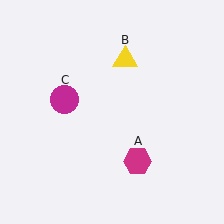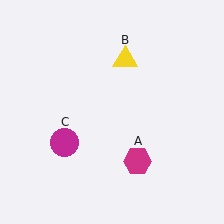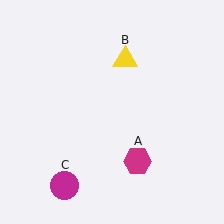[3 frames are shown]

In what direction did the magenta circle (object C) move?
The magenta circle (object C) moved down.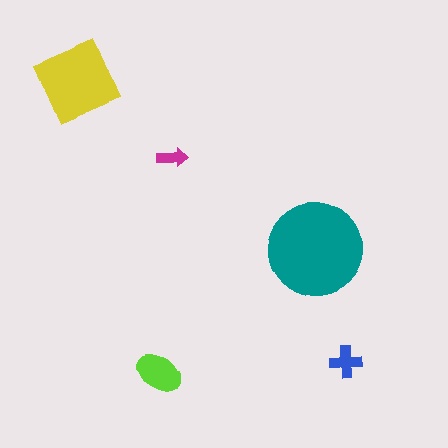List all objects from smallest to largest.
The magenta arrow, the blue cross, the lime ellipse, the yellow diamond, the teal circle.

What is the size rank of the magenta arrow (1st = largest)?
5th.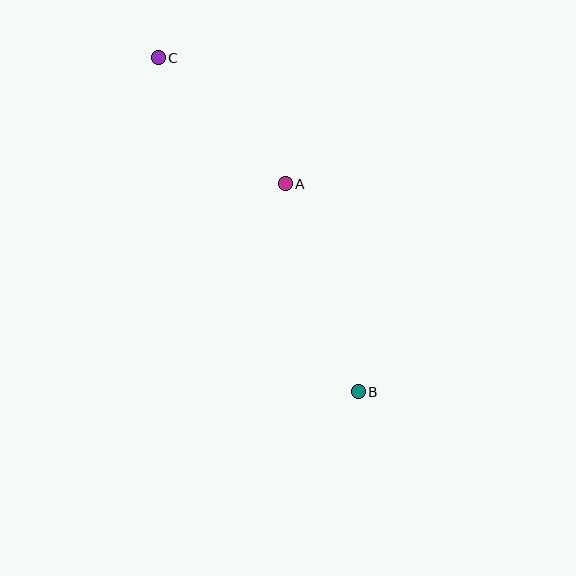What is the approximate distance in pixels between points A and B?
The distance between A and B is approximately 220 pixels.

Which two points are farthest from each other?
Points B and C are farthest from each other.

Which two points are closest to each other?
Points A and C are closest to each other.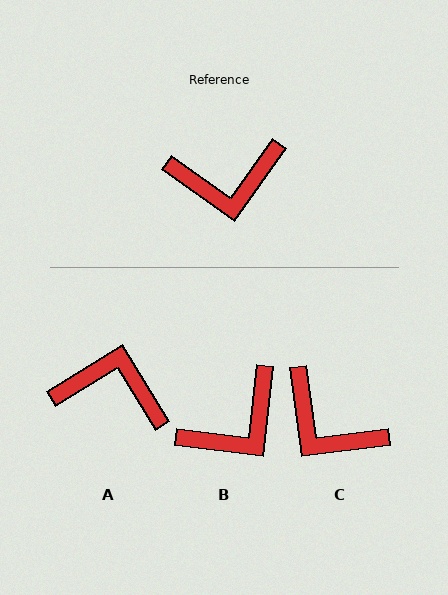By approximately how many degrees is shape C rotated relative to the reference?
Approximately 47 degrees clockwise.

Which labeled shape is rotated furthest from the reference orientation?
A, about 157 degrees away.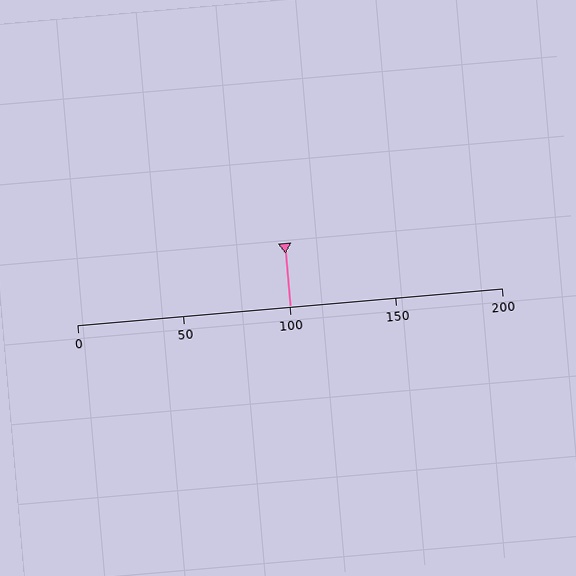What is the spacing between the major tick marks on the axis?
The major ticks are spaced 50 apart.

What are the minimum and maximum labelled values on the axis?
The axis runs from 0 to 200.